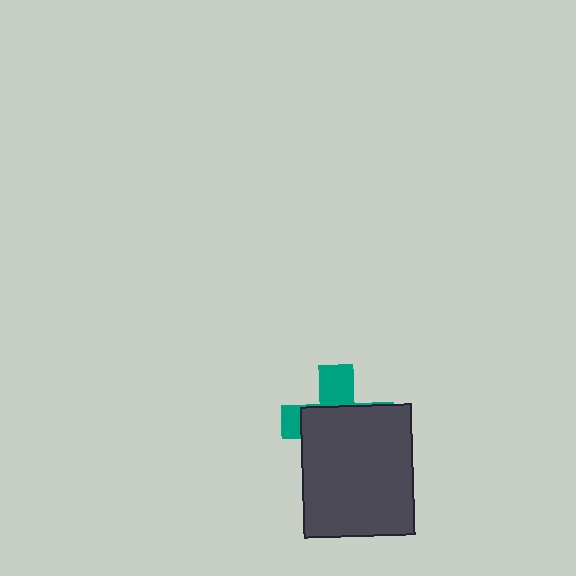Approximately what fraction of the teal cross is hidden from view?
Roughly 66% of the teal cross is hidden behind the dark gray rectangle.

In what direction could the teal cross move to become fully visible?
The teal cross could move up. That would shift it out from behind the dark gray rectangle entirely.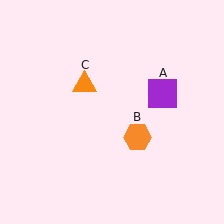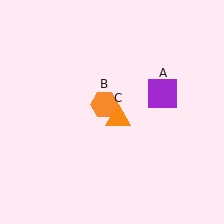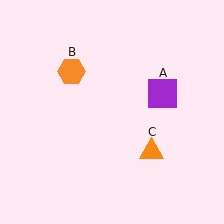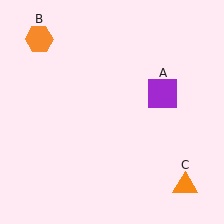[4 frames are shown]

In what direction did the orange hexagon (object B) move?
The orange hexagon (object B) moved up and to the left.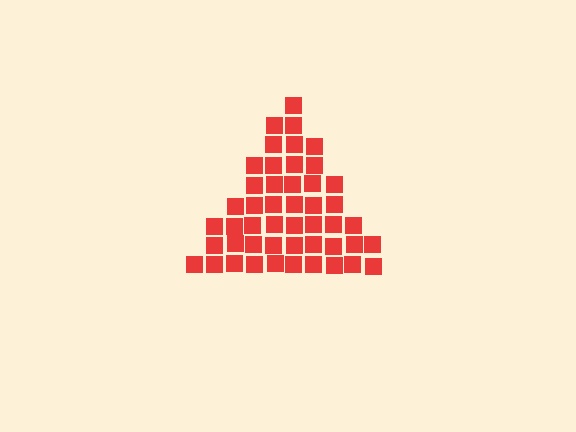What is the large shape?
The large shape is a triangle.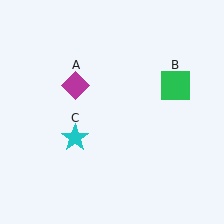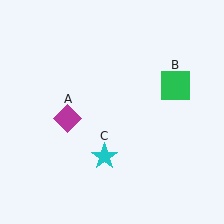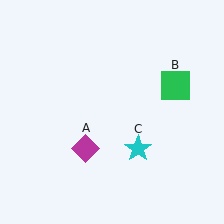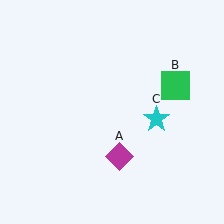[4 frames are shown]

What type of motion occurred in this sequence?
The magenta diamond (object A), cyan star (object C) rotated counterclockwise around the center of the scene.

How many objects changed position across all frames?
2 objects changed position: magenta diamond (object A), cyan star (object C).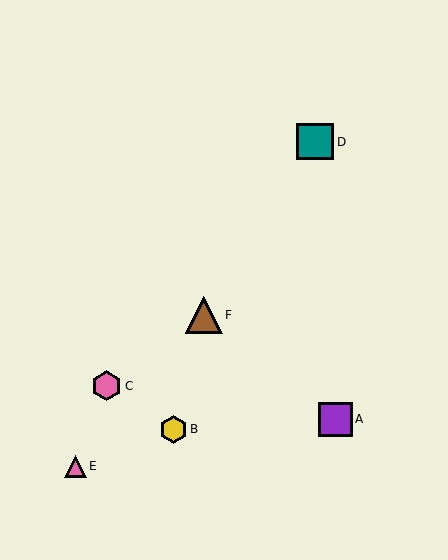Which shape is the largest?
The brown triangle (labeled F) is the largest.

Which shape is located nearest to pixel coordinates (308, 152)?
The teal square (labeled D) at (315, 142) is nearest to that location.